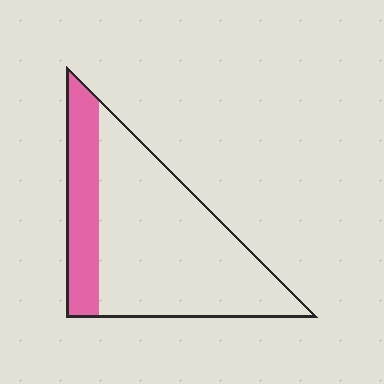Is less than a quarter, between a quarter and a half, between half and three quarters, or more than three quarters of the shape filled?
Less than a quarter.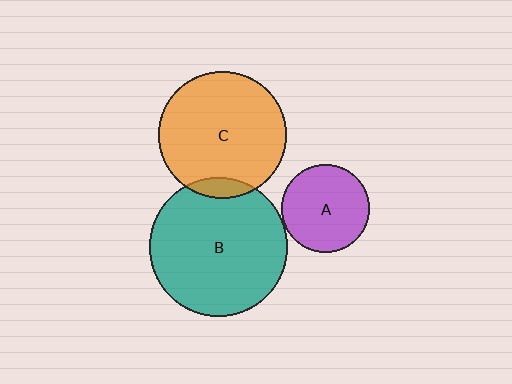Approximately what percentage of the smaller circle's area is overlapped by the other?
Approximately 10%.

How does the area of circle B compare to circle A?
Approximately 2.5 times.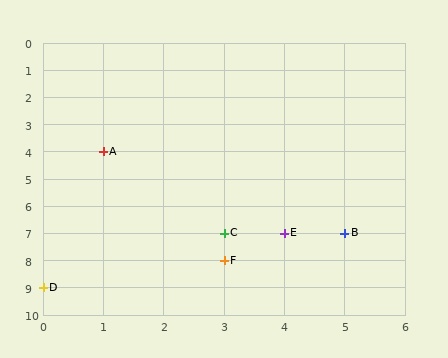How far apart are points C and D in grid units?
Points C and D are 3 columns and 2 rows apart (about 3.6 grid units diagonally).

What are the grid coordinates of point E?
Point E is at grid coordinates (4, 7).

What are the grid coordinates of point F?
Point F is at grid coordinates (3, 8).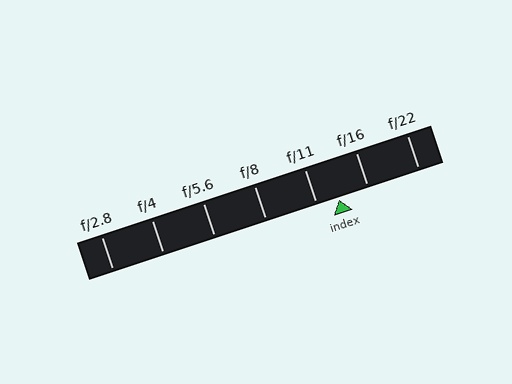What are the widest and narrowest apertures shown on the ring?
The widest aperture shown is f/2.8 and the narrowest is f/22.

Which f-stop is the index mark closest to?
The index mark is closest to f/11.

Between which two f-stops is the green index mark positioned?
The index mark is between f/11 and f/16.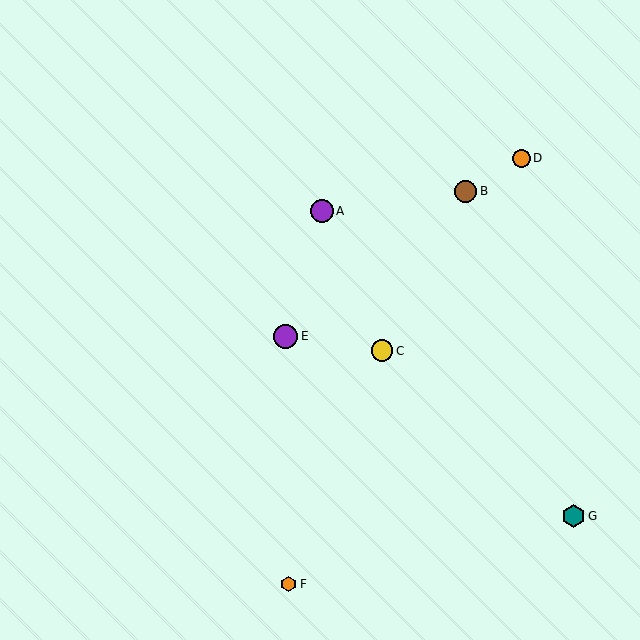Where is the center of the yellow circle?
The center of the yellow circle is at (382, 351).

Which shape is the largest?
The purple circle (labeled E) is the largest.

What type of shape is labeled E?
Shape E is a purple circle.